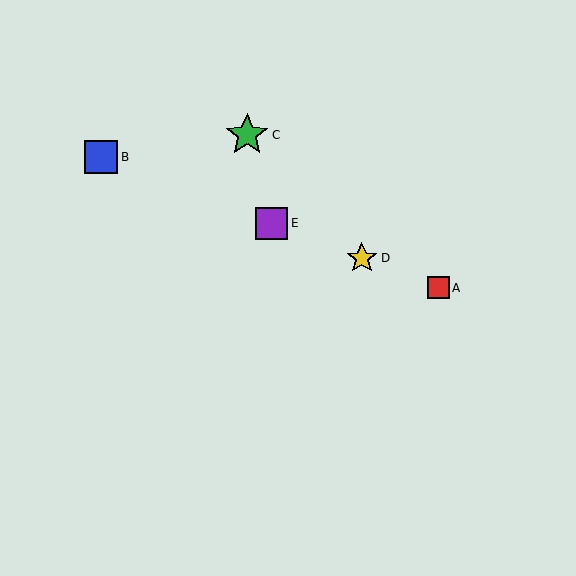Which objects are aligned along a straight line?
Objects A, B, D, E are aligned along a straight line.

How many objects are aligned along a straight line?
4 objects (A, B, D, E) are aligned along a straight line.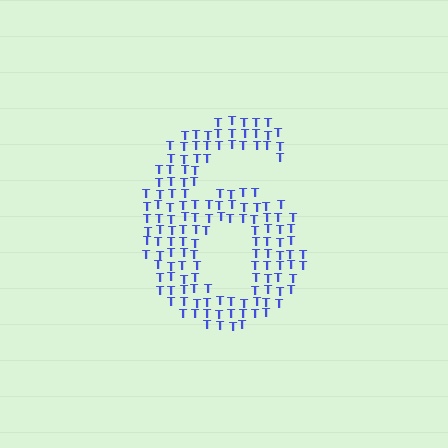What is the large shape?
The large shape is the digit 6.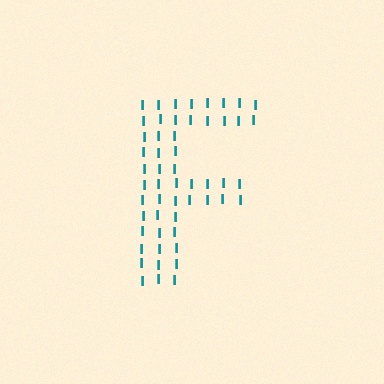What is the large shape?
The large shape is the letter F.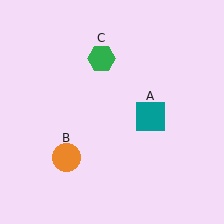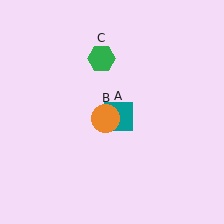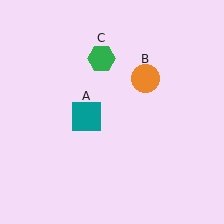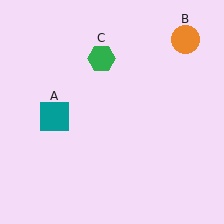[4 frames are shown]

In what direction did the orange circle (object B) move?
The orange circle (object B) moved up and to the right.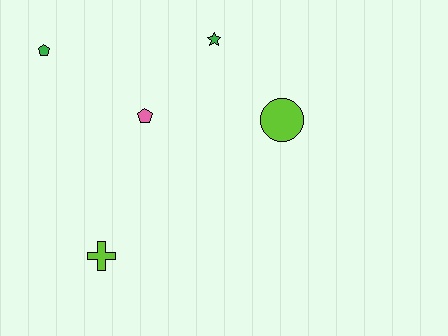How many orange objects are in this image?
There are no orange objects.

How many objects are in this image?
There are 5 objects.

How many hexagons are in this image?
There are no hexagons.